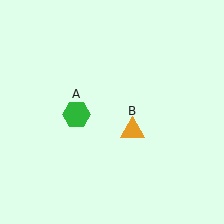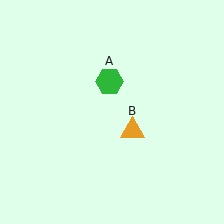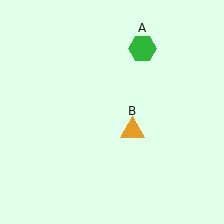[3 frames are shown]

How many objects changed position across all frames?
1 object changed position: green hexagon (object A).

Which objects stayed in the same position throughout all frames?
Orange triangle (object B) remained stationary.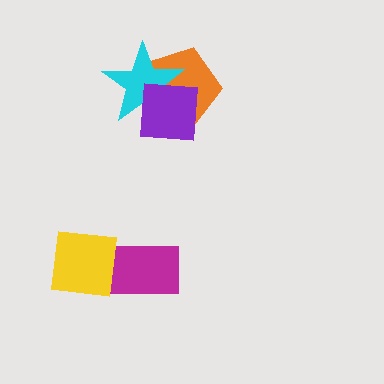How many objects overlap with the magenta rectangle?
1 object overlaps with the magenta rectangle.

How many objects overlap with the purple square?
2 objects overlap with the purple square.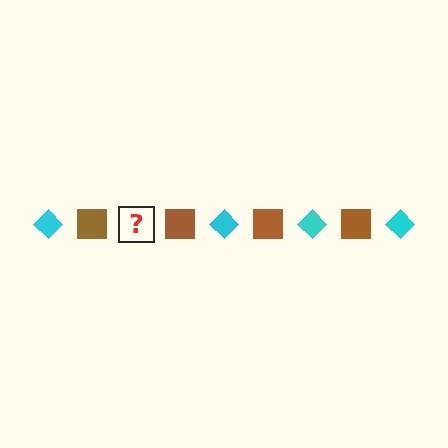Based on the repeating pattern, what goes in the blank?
The blank should be a cyan diamond.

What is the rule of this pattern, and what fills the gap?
The rule is that the pattern alternates between cyan diamond and brown square. The gap should be filled with a cyan diamond.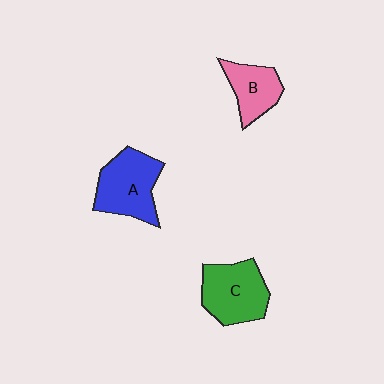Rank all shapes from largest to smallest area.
From largest to smallest: A (blue), C (green), B (pink).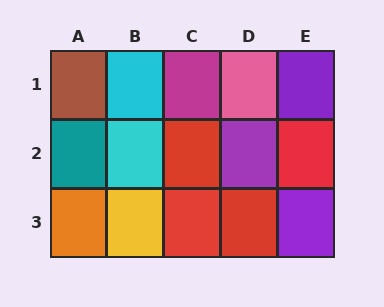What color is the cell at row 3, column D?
Red.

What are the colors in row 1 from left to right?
Brown, cyan, magenta, pink, purple.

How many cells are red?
4 cells are red.